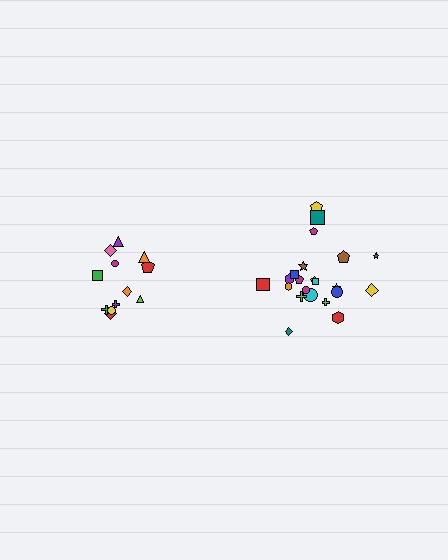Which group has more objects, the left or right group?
The right group.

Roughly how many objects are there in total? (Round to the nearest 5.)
Roughly 35 objects in total.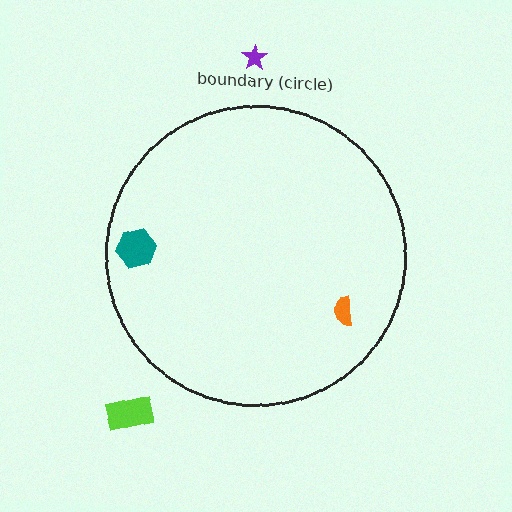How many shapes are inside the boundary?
2 inside, 2 outside.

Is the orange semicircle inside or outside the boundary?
Inside.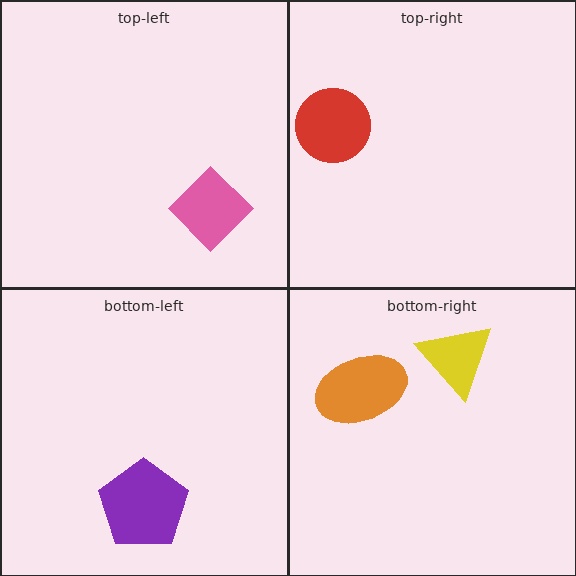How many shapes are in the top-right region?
1.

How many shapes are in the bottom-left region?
1.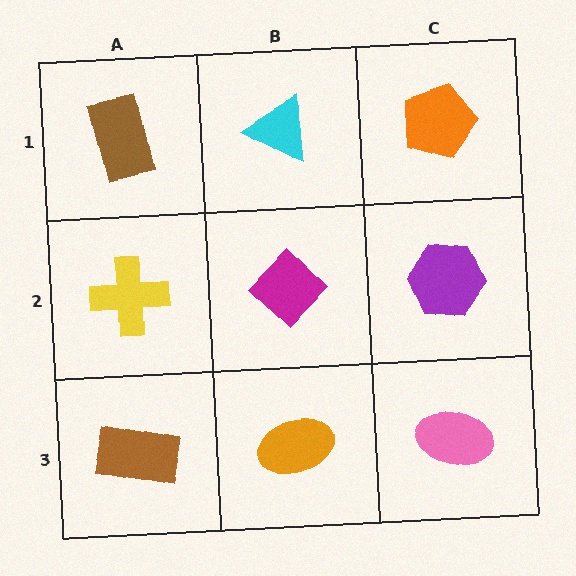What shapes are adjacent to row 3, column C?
A purple hexagon (row 2, column C), an orange ellipse (row 3, column B).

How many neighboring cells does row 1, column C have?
2.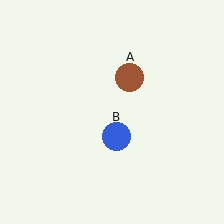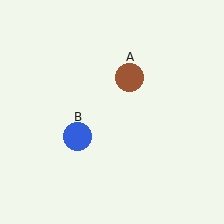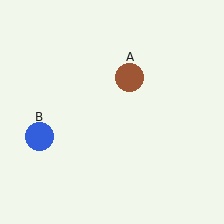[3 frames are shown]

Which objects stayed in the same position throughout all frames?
Brown circle (object A) remained stationary.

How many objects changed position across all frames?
1 object changed position: blue circle (object B).